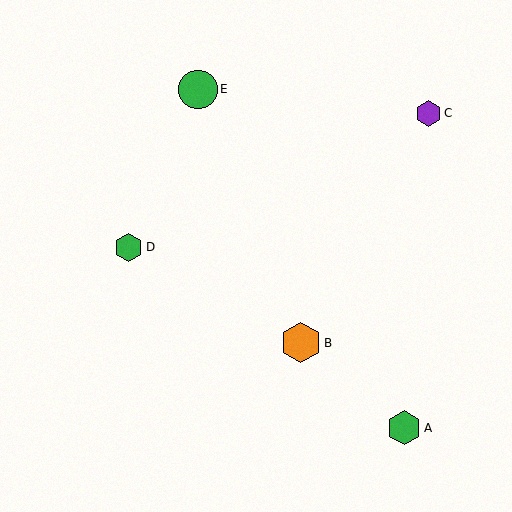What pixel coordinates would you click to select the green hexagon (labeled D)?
Click at (129, 247) to select the green hexagon D.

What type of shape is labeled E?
Shape E is a green circle.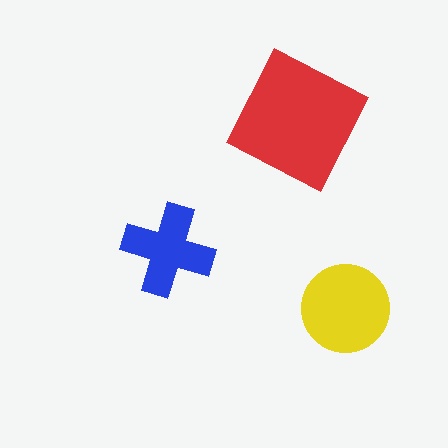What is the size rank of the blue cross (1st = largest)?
3rd.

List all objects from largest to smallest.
The red square, the yellow circle, the blue cross.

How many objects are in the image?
There are 3 objects in the image.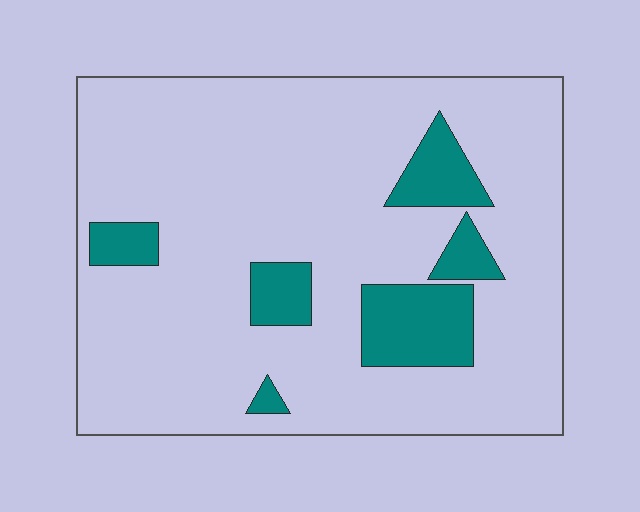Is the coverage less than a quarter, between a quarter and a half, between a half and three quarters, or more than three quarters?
Less than a quarter.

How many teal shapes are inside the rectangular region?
6.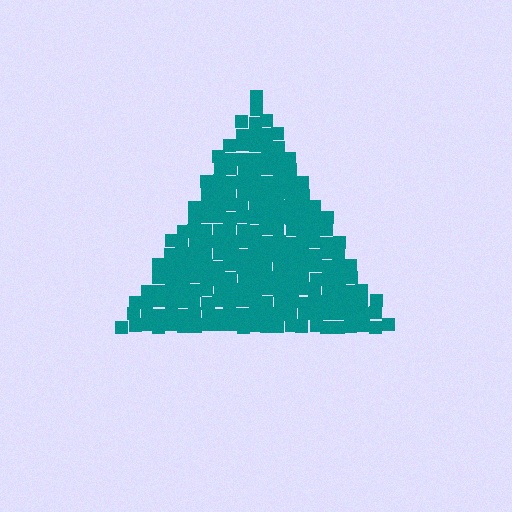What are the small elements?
The small elements are squares.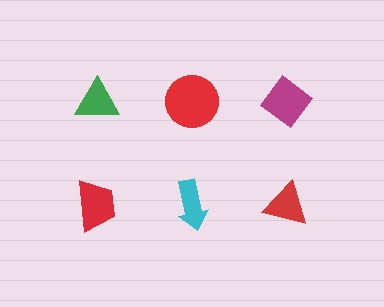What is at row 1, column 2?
A red circle.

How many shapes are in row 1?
3 shapes.